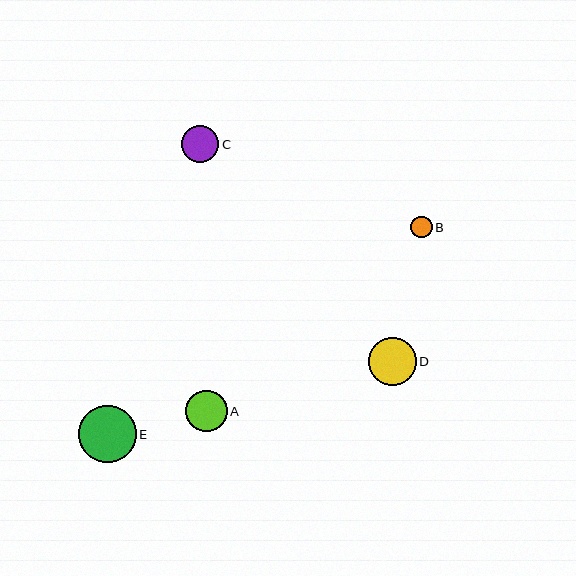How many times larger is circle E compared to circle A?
Circle E is approximately 1.4 times the size of circle A.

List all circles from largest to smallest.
From largest to smallest: E, D, A, C, B.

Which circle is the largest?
Circle E is the largest with a size of approximately 57 pixels.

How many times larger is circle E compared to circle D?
Circle E is approximately 1.2 times the size of circle D.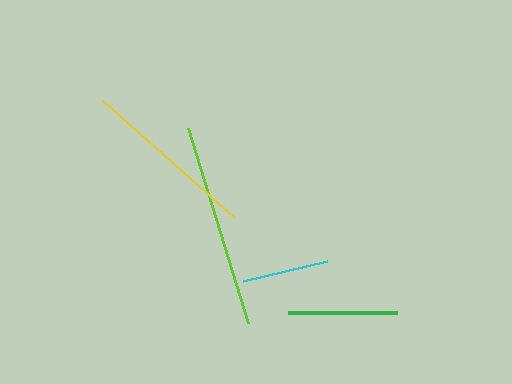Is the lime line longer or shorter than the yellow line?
The lime line is longer than the yellow line.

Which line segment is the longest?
The lime line is the longest at approximately 204 pixels.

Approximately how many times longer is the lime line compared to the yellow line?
The lime line is approximately 1.2 times the length of the yellow line.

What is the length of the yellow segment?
The yellow segment is approximately 177 pixels long.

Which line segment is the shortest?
The cyan line is the shortest at approximately 87 pixels.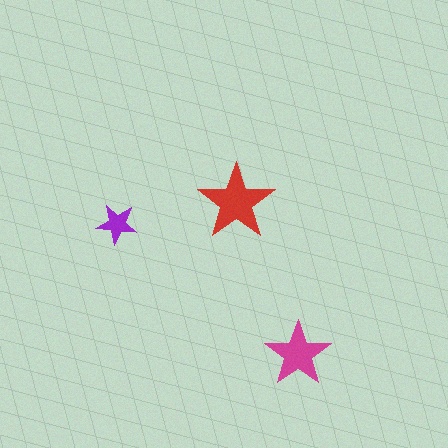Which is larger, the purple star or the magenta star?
The magenta one.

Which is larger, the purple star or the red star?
The red one.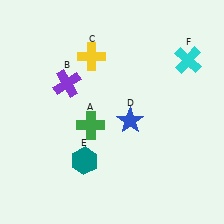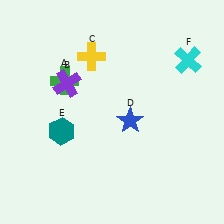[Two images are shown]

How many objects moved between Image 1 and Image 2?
2 objects moved between the two images.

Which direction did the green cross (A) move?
The green cross (A) moved up.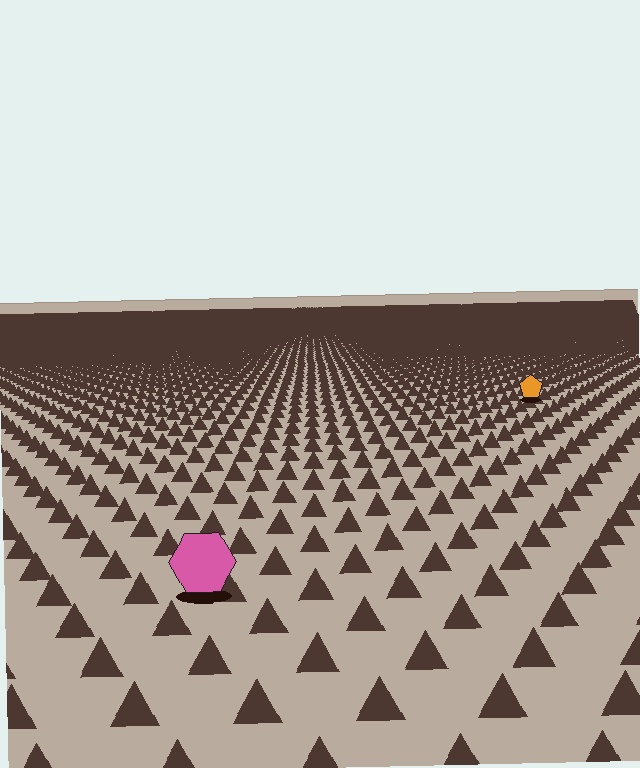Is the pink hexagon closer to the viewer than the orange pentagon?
Yes. The pink hexagon is closer — you can tell from the texture gradient: the ground texture is coarser near it.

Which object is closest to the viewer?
The pink hexagon is closest. The texture marks near it are larger and more spread out.